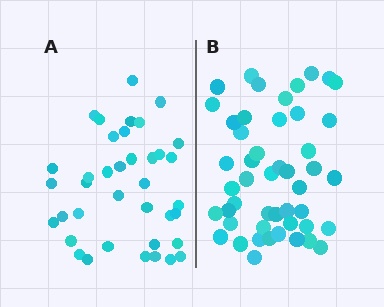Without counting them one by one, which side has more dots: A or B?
Region B (the right region) has more dots.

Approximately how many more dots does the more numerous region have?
Region B has roughly 10 or so more dots than region A.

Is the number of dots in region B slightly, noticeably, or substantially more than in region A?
Region B has noticeably more, but not dramatically so. The ratio is roughly 1.3 to 1.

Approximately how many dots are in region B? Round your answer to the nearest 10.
About 50 dots. (The exact count is 48, which rounds to 50.)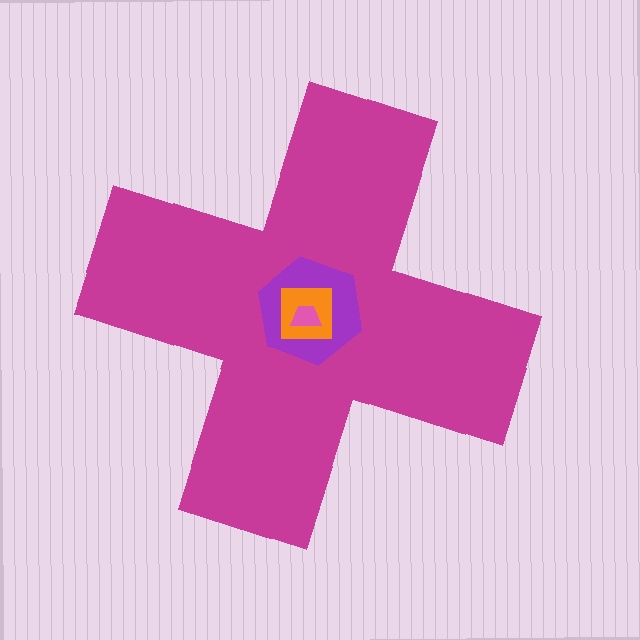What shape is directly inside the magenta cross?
The purple hexagon.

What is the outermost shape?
The magenta cross.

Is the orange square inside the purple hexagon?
Yes.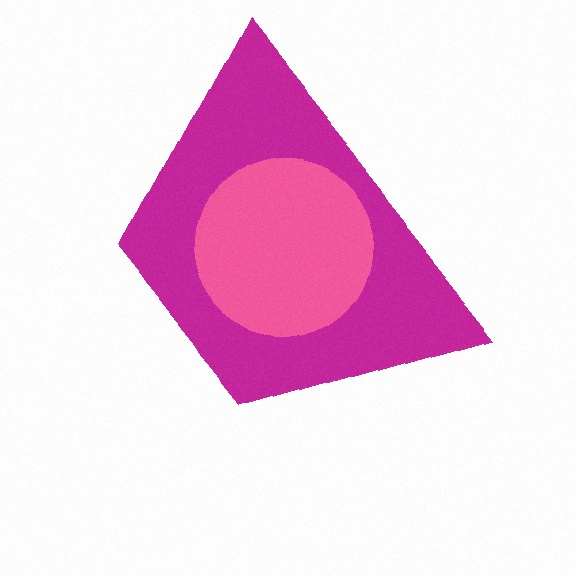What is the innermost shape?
The pink circle.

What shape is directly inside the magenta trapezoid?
The pink circle.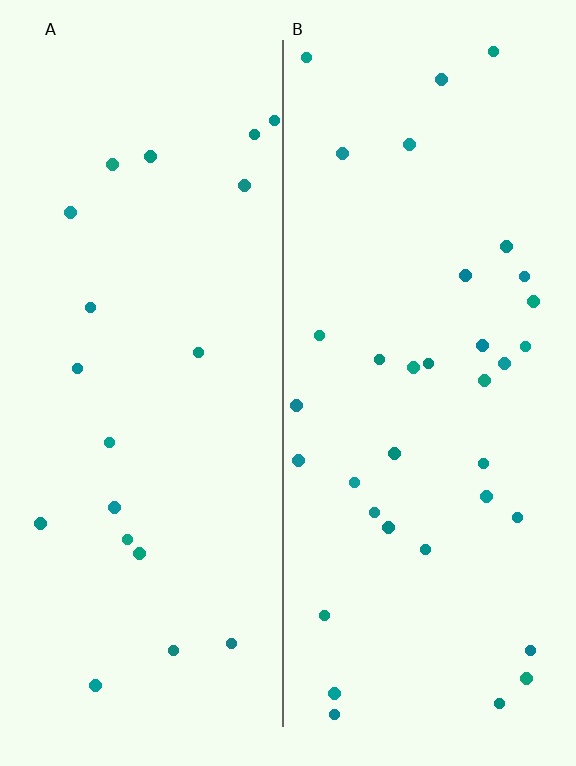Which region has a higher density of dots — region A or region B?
B (the right).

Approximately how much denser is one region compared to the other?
Approximately 1.8× — region B over region A.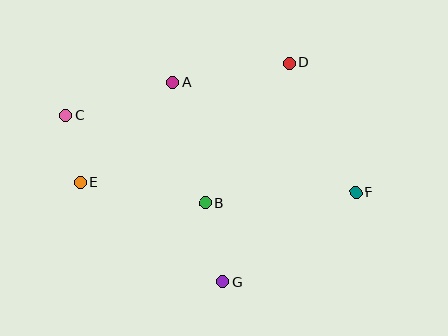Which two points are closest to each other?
Points C and E are closest to each other.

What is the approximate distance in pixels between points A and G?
The distance between A and G is approximately 206 pixels.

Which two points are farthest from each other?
Points C and F are farthest from each other.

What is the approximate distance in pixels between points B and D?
The distance between B and D is approximately 163 pixels.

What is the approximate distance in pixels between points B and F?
The distance between B and F is approximately 151 pixels.